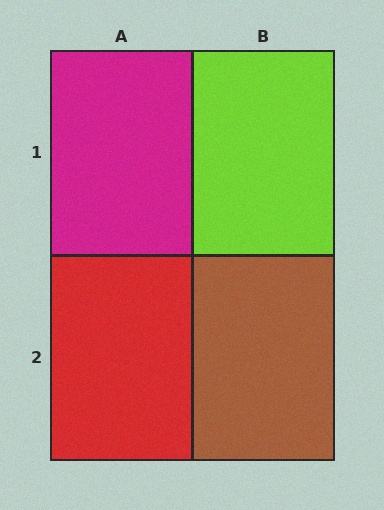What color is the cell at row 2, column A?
Red.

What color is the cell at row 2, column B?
Brown.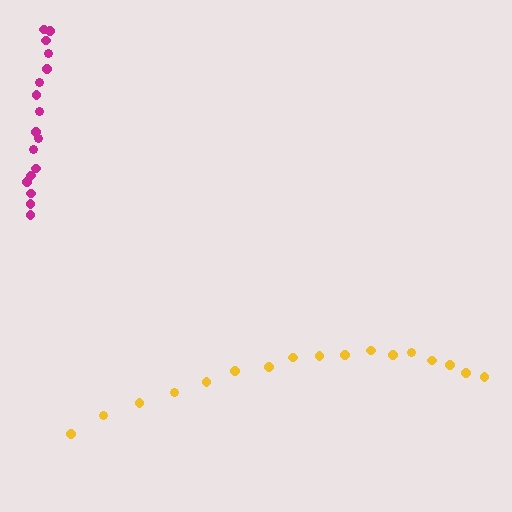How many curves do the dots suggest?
There are 2 distinct paths.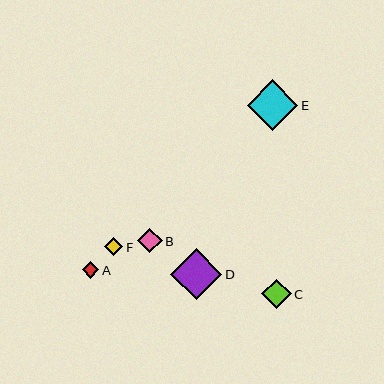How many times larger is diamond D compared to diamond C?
Diamond D is approximately 1.7 times the size of diamond C.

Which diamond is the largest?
Diamond D is the largest with a size of approximately 51 pixels.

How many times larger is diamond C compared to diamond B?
Diamond C is approximately 1.2 times the size of diamond B.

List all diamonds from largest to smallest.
From largest to smallest: D, E, C, B, F, A.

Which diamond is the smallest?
Diamond A is the smallest with a size of approximately 17 pixels.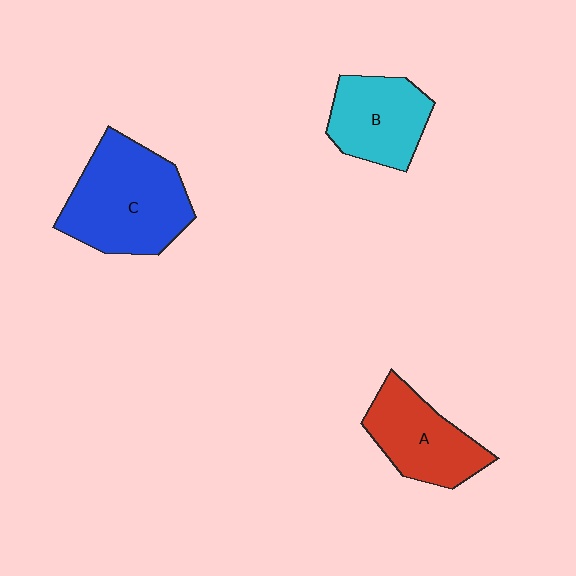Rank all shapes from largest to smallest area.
From largest to smallest: C (blue), A (red), B (cyan).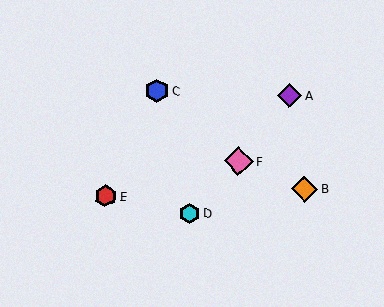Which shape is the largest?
The pink diamond (labeled F) is the largest.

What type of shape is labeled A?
Shape A is a purple diamond.